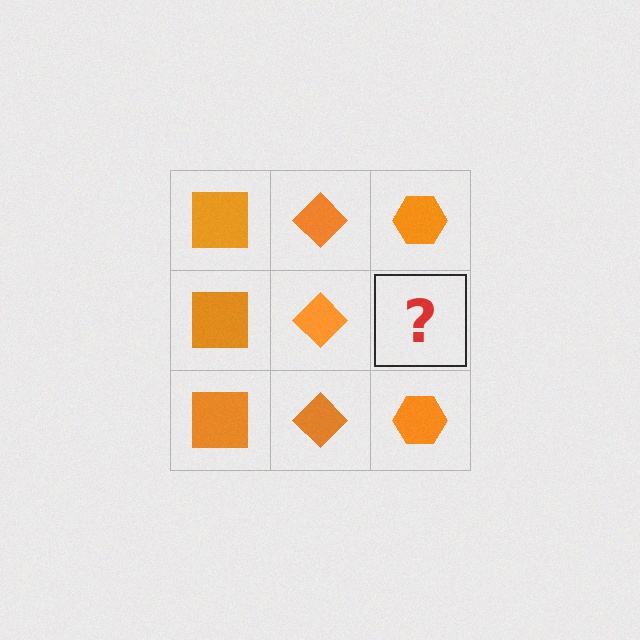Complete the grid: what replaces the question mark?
The question mark should be replaced with an orange hexagon.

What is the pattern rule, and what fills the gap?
The rule is that each column has a consistent shape. The gap should be filled with an orange hexagon.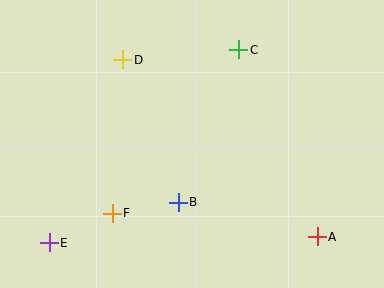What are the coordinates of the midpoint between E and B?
The midpoint between E and B is at (114, 223).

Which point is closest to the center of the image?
Point B at (178, 202) is closest to the center.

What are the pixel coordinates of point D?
Point D is at (123, 60).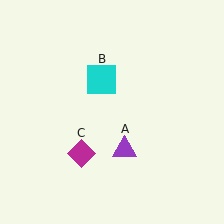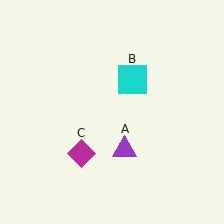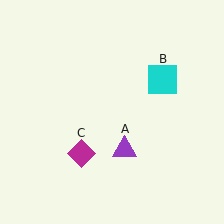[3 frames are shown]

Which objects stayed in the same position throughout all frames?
Purple triangle (object A) and magenta diamond (object C) remained stationary.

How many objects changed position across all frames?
1 object changed position: cyan square (object B).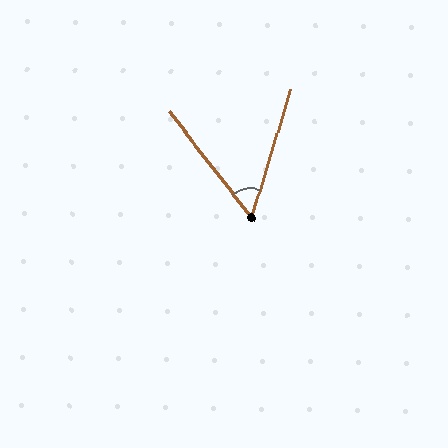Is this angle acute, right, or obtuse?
It is acute.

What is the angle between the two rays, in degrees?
Approximately 55 degrees.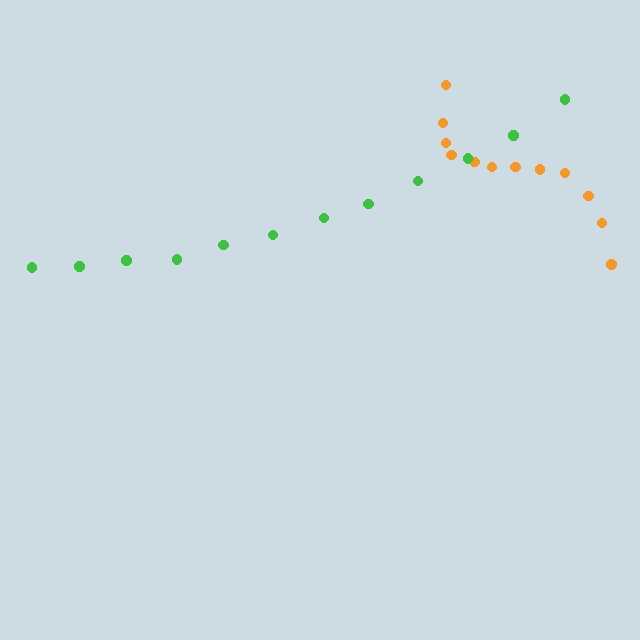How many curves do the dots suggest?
There are 2 distinct paths.